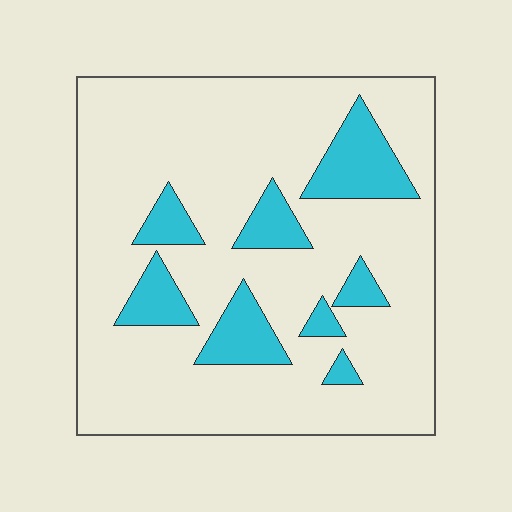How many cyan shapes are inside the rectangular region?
8.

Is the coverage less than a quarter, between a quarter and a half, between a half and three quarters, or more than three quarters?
Less than a quarter.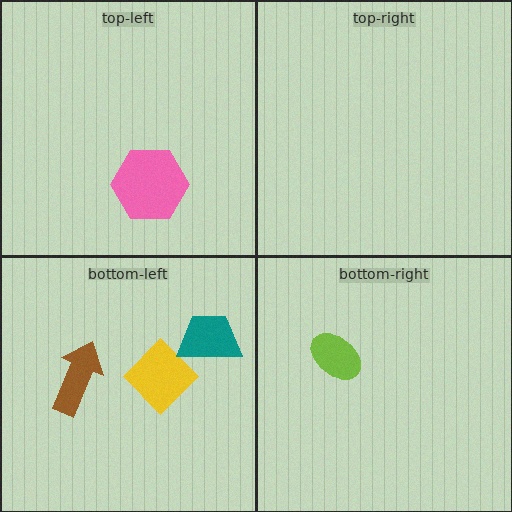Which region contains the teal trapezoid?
The bottom-left region.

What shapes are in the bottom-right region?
The lime ellipse.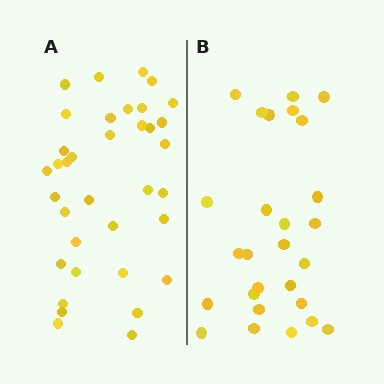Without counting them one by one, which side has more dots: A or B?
Region A (the left region) has more dots.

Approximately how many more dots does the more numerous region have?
Region A has roughly 8 or so more dots than region B.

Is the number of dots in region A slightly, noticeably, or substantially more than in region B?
Region A has noticeably more, but not dramatically so. The ratio is roughly 1.3 to 1.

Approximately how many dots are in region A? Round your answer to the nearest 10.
About 40 dots. (The exact count is 36, which rounds to 40.)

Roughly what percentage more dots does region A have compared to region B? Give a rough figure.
About 35% more.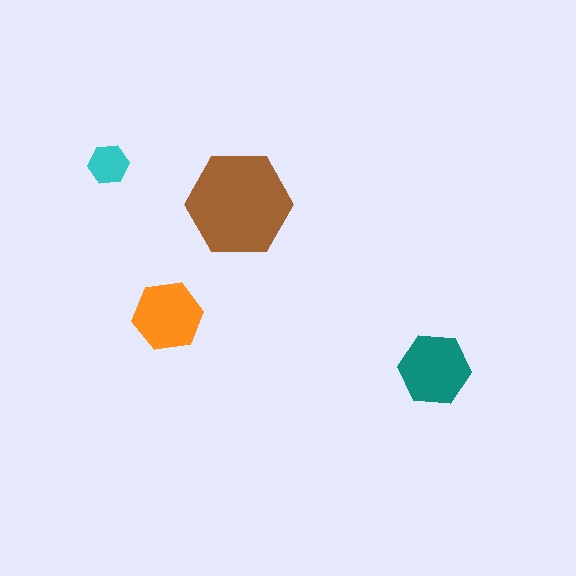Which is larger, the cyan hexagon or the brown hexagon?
The brown one.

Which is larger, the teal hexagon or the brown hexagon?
The brown one.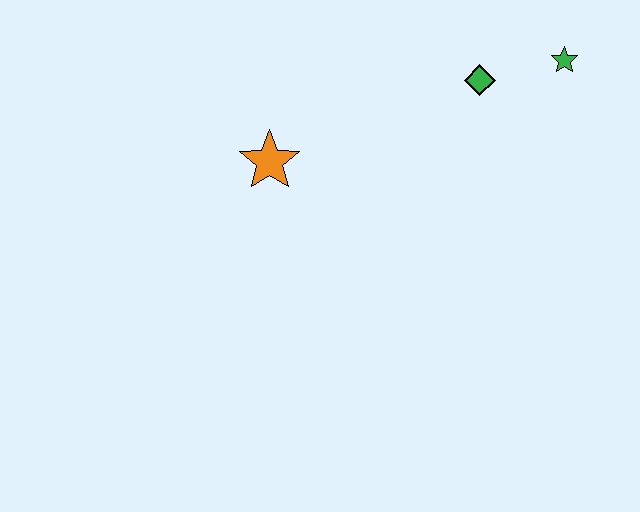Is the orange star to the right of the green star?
No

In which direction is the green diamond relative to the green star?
The green diamond is to the left of the green star.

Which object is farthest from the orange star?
The green star is farthest from the orange star.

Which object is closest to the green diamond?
The green star is closest to the green diamond.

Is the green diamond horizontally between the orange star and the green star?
Yes